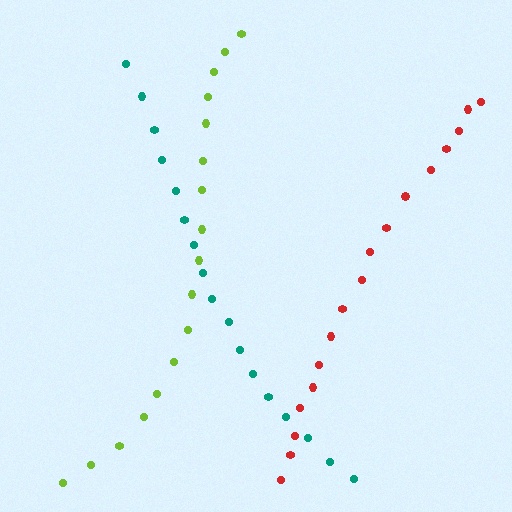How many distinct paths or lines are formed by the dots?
There are 3 distinct paths.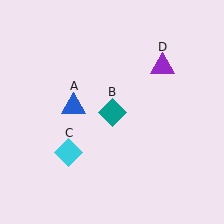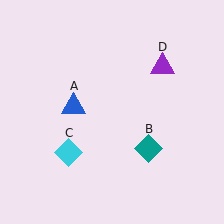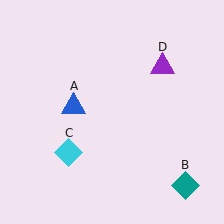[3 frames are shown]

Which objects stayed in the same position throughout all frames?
Blue triangle (object A) and cyan diamond (object C) and purple triangle (object D) remained stationary.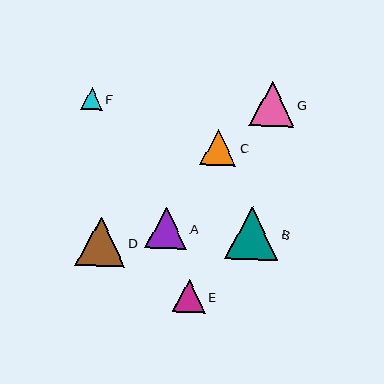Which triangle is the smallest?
Triangle F is the smallest with a size of approximately 22 pixels.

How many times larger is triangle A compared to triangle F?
Triangle A is approximately 1.9 times the size of triangle F.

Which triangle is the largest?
Triangle B is the largest with a size of approximately 53 pixels.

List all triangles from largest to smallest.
From largest to smallest: B, D, G, A, C, E, F.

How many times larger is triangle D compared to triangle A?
Triangle D is approximately 1.2 times the size of triangle A.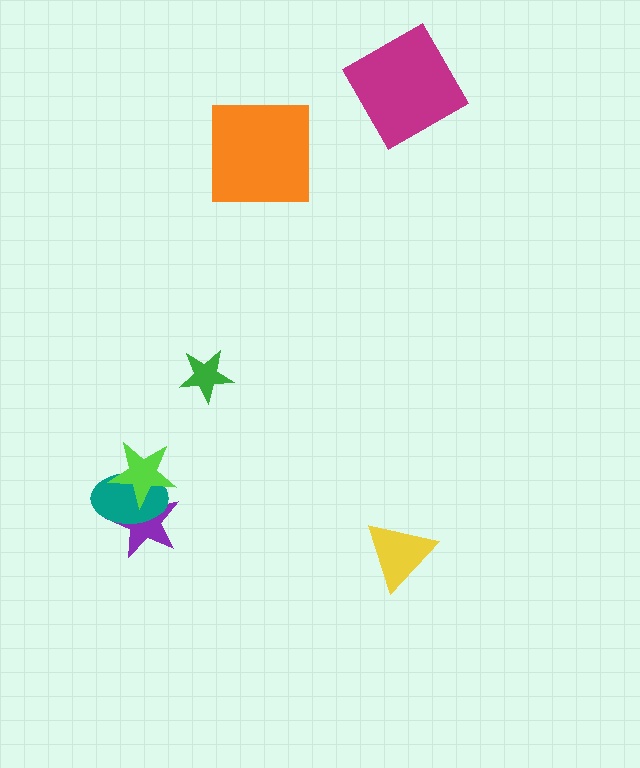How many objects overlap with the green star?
0 objects overlap with the green star.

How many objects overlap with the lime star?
2 objects overlap with the lime star.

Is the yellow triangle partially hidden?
No, no other shape covers it.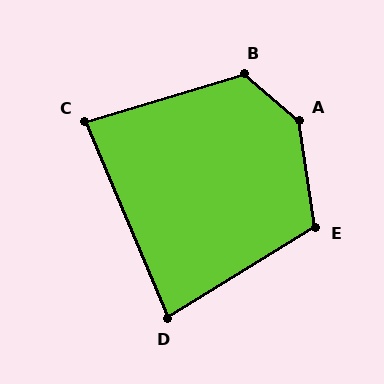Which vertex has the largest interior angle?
A, at approximately 139 degrees.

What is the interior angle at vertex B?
Approximately 123 degrees (obtuse).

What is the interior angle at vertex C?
Approximately 84 degrees (acute).